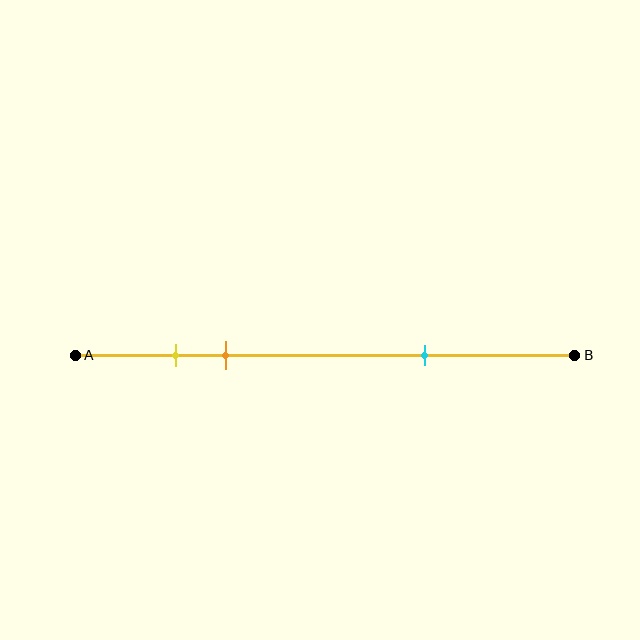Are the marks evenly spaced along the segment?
No, the marks are not evenly spaced.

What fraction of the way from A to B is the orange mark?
The orange mark is approximately 30% (0.3) of the way from A to B.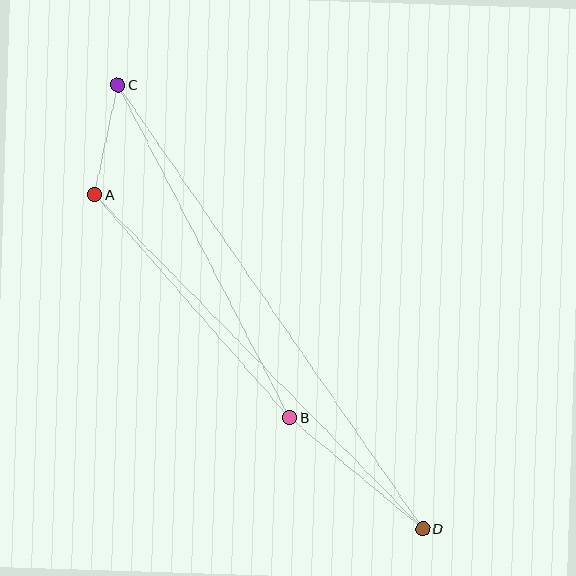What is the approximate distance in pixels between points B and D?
The distance between B and D is approximately 174 pixels.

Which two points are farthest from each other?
Points C and D are farthest from each other.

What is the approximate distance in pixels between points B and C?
The distance between B and C is approximately 375 pixels.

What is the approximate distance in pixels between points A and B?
The distance between A and B is approximately 296 pixels.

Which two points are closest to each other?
Points A and C are closest to each other.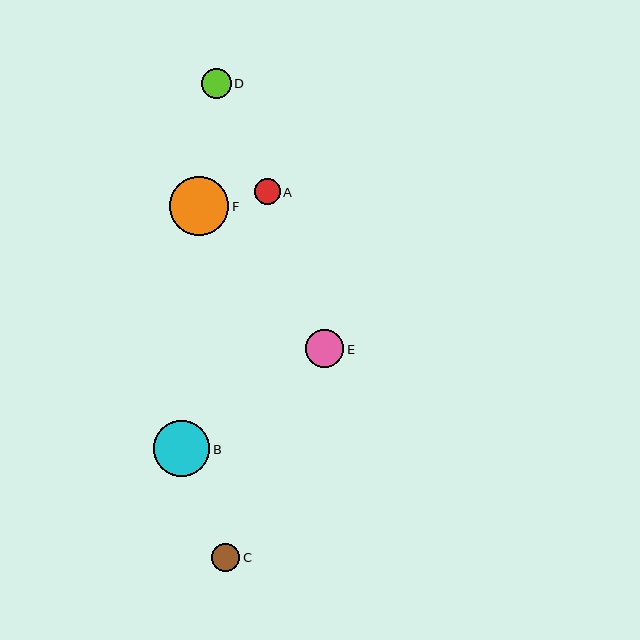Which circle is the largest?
Circle F is the largest with a size of approximately 59 pixels.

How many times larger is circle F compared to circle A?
Circle F is approximately 2.3 times the size of circle A.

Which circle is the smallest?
Circle A is the smallest with a size of approximately 26 pixels.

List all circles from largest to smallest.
From largest to smallest: F, B, E, D, C, A.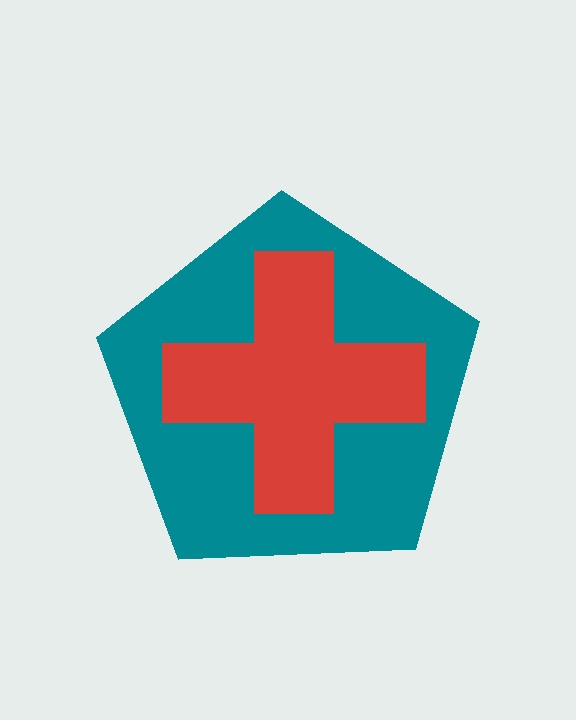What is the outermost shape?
The teal pentagon.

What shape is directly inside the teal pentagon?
The red cross.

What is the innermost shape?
The red cross.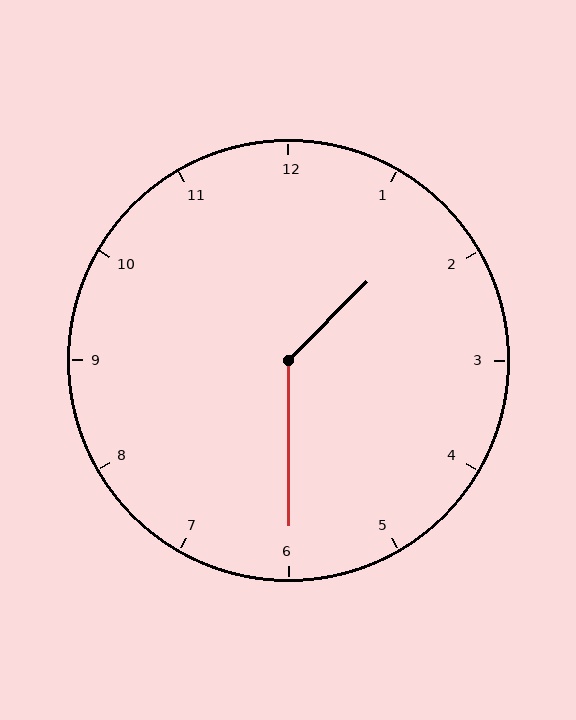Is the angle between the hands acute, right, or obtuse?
It is obtuse.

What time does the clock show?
1:30.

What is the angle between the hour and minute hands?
Approximately 135 degrees.